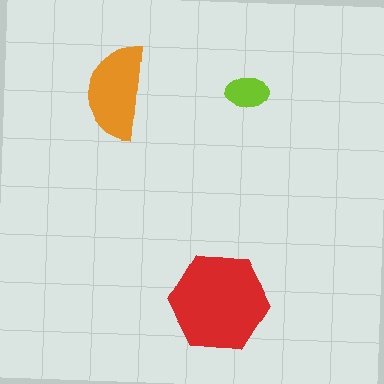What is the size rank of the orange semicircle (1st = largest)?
2nd.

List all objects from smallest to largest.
The lime ellipse, the orange semicircle, the red hexagon.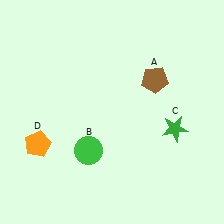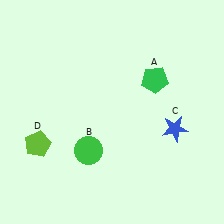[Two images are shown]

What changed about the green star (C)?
In Image 1, C is green. In Image 2, it changed to blue.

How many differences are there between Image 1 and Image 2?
There are 3 differences between the two images.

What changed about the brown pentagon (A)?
In Image 1, A is brown. In Image 2, it changed to green.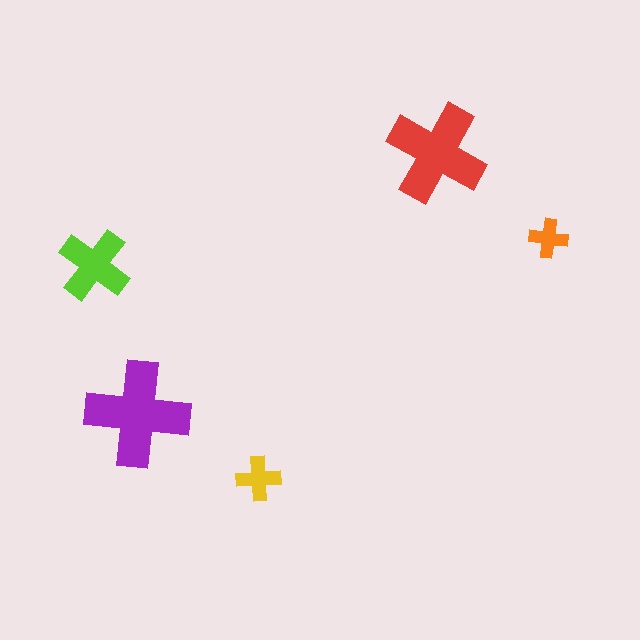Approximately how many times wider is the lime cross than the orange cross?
About 2 times wider.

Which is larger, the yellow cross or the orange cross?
The yellow one.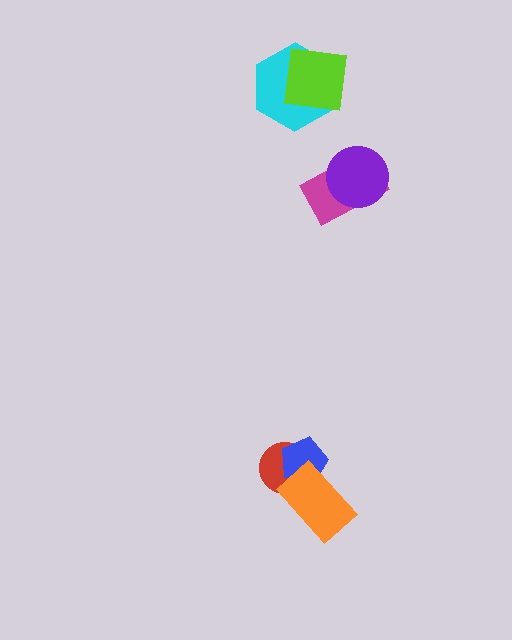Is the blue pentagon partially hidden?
Yes, it is partially covered by another shape.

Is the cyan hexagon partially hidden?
Yes, it is partially covered by another shape.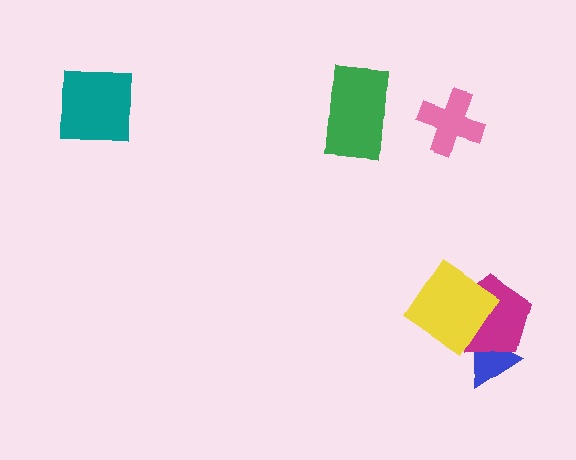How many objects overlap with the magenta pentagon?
2 objects overlap with the magenta pentagon.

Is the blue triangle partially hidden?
Yes, it is partially covered by another shape.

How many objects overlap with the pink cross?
0 objects overlap with the pink cross.